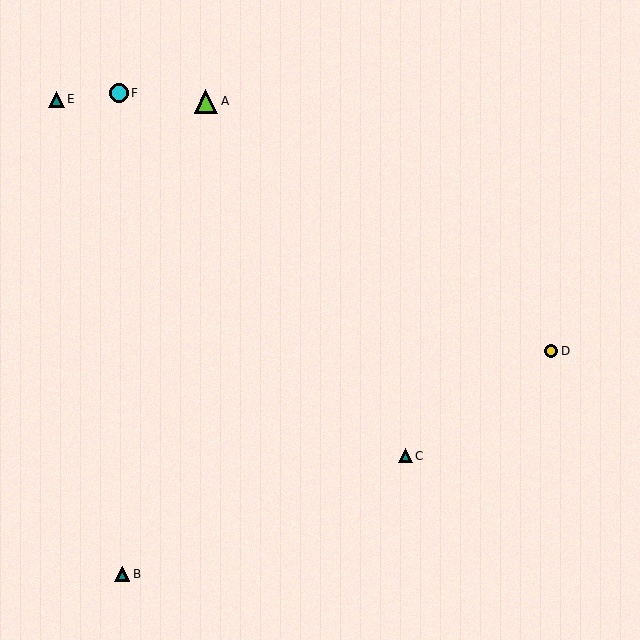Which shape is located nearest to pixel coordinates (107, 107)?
The cyan circle (labeled F) at (119, 93) is nearest to that location.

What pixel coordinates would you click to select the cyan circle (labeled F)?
Click at (119, 93) to select the cyan circle F.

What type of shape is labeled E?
Shape E is a teal triangle.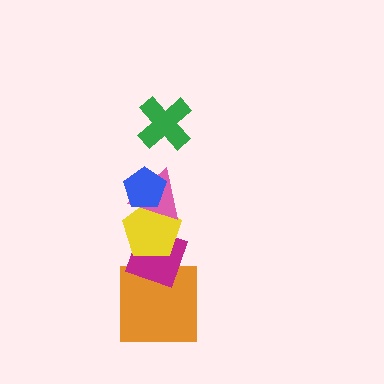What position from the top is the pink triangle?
The pink triangle is 3rd from the top.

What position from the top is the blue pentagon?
The blue pentagon is 2nd from the top.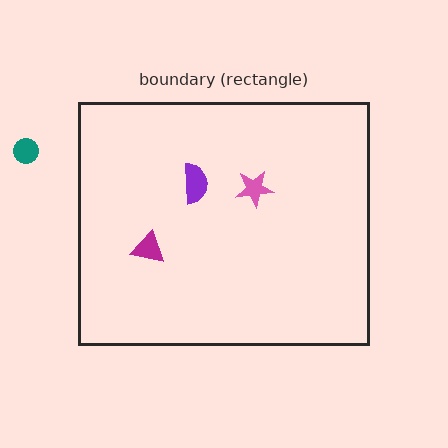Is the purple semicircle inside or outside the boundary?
Inside.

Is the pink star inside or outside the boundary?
Inside.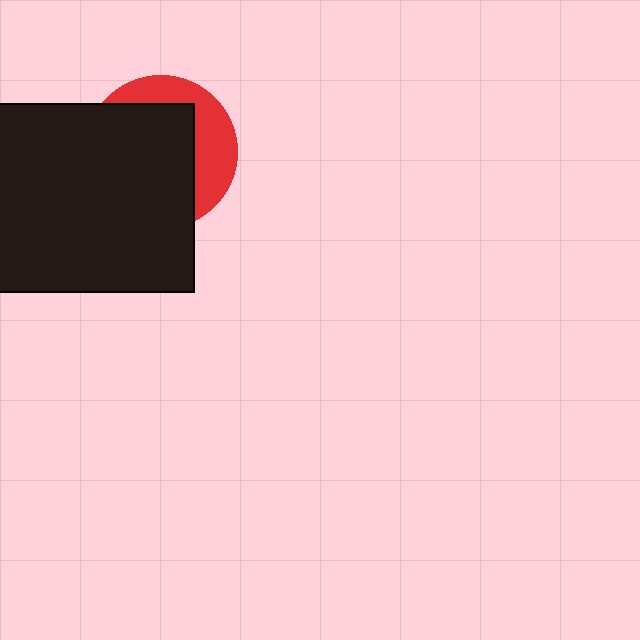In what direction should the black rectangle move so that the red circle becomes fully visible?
The black rectangle should move toward the lower-left. That is the shortest direction to clear the overlap and leave the red circle fully visible.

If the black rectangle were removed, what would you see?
You would see the complete red circle.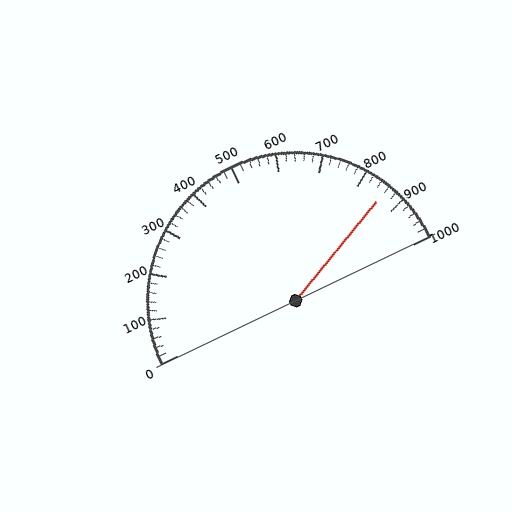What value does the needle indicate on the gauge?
The needle indicates approximately 860.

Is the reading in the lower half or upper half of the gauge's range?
The reading is in the upper half of the range (0 to 1000).